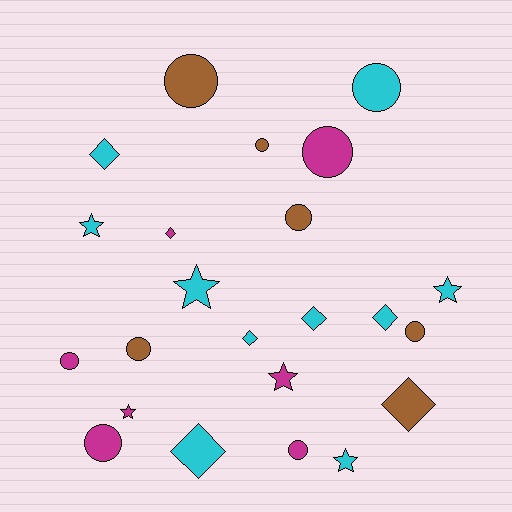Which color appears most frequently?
Cyan, with 10 objects.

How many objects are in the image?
There are 23 objects.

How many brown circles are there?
There are 5 brown circles.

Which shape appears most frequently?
Circle, with 10 objects.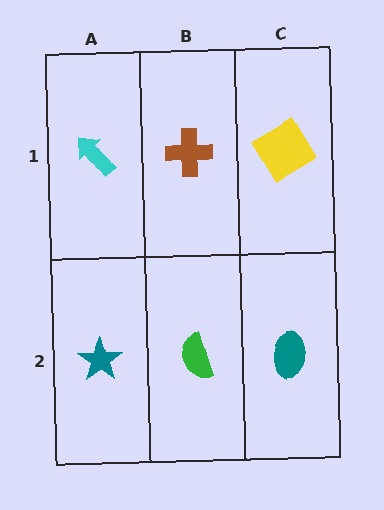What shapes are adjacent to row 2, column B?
A brown cross (row 1, column B), a teal star (row 2, column A), a teal ellipse (row 2, column C).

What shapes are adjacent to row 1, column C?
A teal ellipse (row 2, column C), a brown cross (row 1, column B).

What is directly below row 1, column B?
A green semicircle.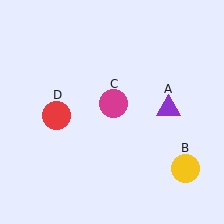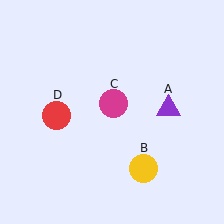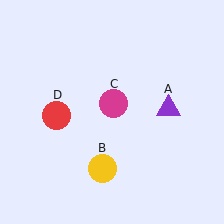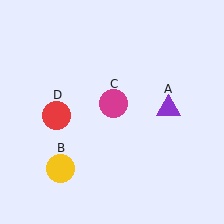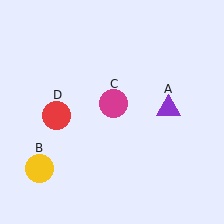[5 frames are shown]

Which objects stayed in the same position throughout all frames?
Purple triangle (object A) and magenta circle (object C) and red circle (object D) remained stationary.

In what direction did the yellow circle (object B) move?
The yellow circle (object B) moved left.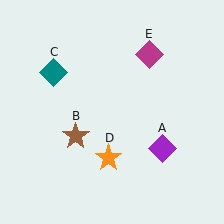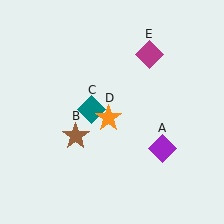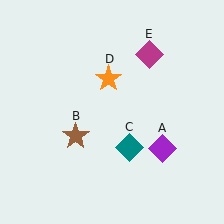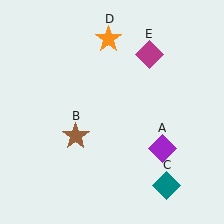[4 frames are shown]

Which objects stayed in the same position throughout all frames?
Purple diamond (object A) and brown star (object B) and magenta diamond (object E) remained stationary.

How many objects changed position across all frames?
2 objects changed position: teal diamond (object C), orange star (object D).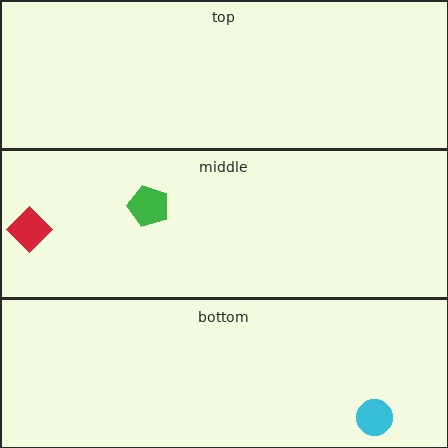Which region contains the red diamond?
The middle region.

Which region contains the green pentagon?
The middle region.